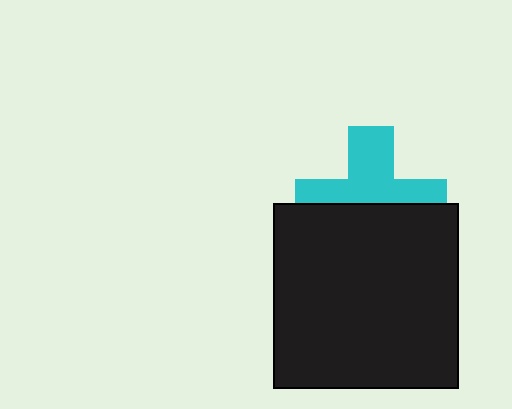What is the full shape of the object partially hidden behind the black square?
The partially hidden object is a cyan cross.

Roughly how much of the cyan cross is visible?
About half of it is visible (roughly 51%).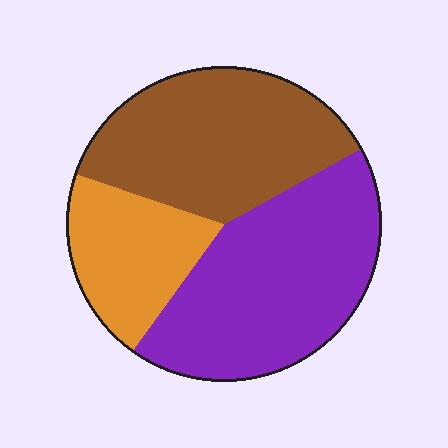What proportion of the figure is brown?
Brown takes up about three eighths (3/8) of the figure.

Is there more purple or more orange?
Purple.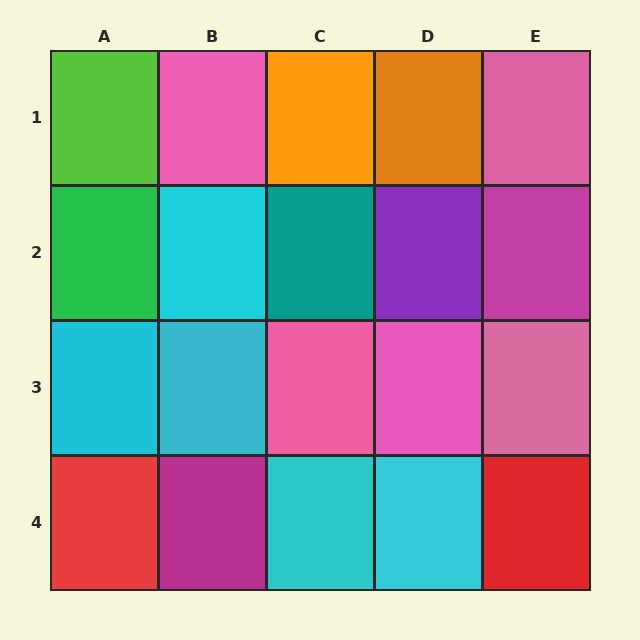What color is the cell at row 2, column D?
Purple.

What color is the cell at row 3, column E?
Pink.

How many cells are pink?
5 cells are pink.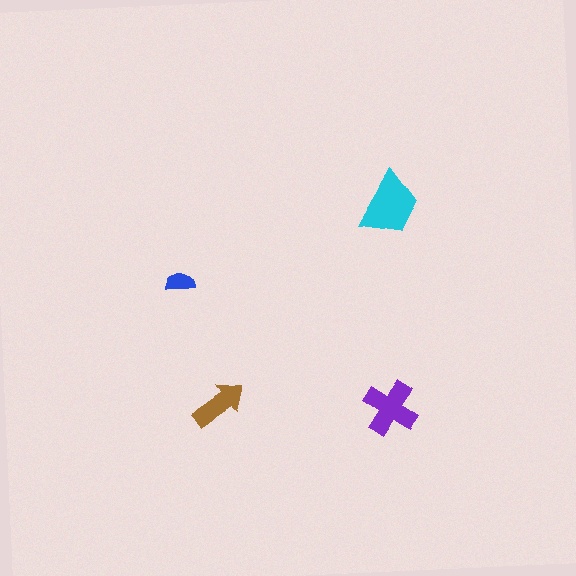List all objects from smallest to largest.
The blue semicircle, the brown arrow, the purple cross, the cyan trapezoid.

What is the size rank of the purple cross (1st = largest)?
2nd.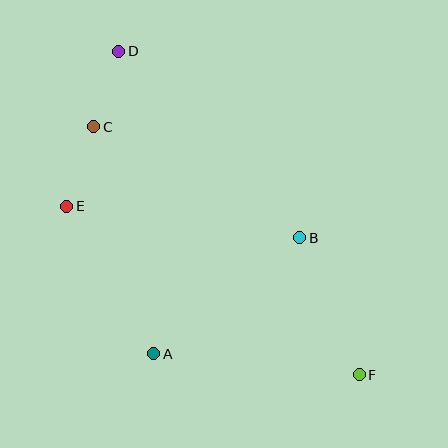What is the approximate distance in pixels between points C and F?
The distance between C and F is approximately 363 pixels.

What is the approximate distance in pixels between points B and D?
The distance between B and D is approximately 260 pixels.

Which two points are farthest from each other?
Points D and F are farthest from each other.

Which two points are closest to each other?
Points C and D are closest to each other.